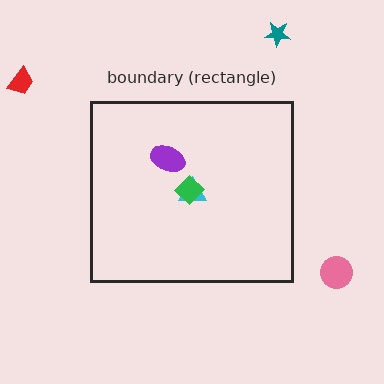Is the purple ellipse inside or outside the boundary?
Inside.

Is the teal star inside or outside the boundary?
Outside.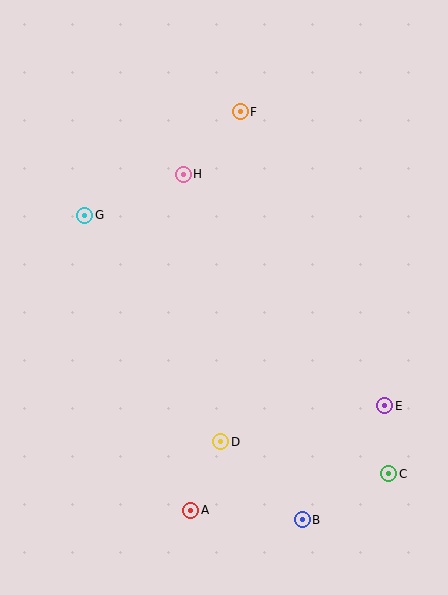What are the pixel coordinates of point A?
Point A is at (191, 510).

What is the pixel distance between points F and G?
The distance between F and G is 187 pixels.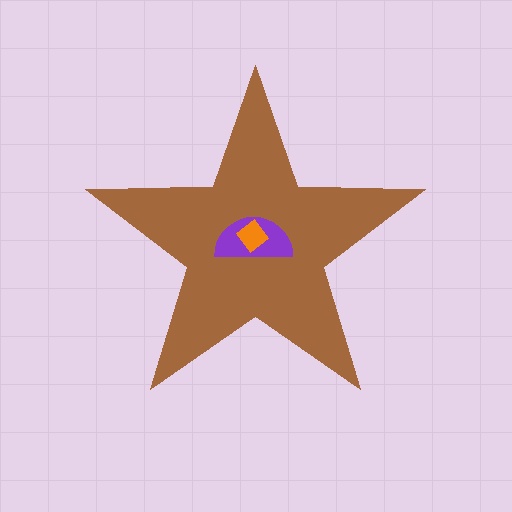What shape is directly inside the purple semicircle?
The orange diamond.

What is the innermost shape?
The orange diamond.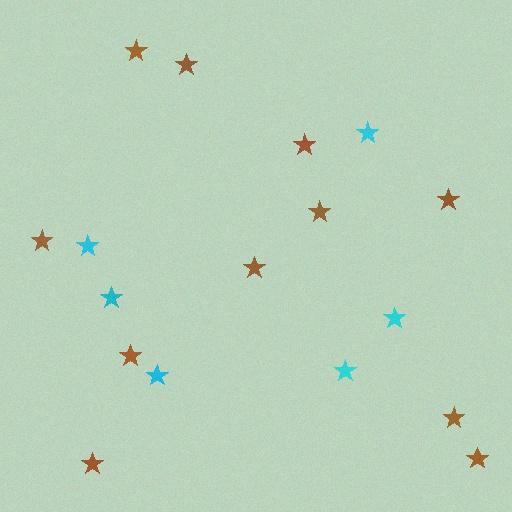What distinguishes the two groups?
There are 2 groups: one group of brown stars (11) and one group of cyan stars (6).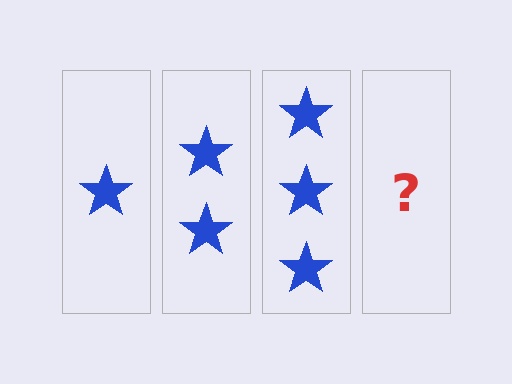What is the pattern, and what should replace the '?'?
The pattern is that each step adds one more star. The '?' should be 4 stars.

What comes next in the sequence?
The next element should be 4 stars.